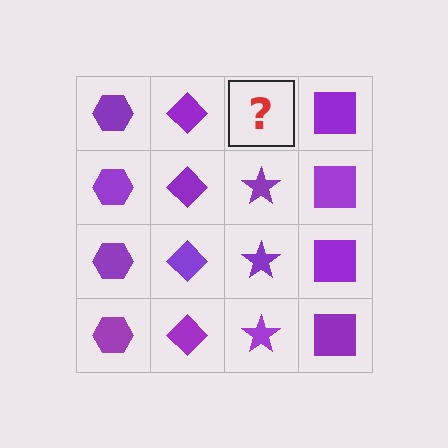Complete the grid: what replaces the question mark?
The question mark should be replaced with a purple star.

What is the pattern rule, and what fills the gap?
The rule is that each column has a consistent shape. The gap should be filled with a purple star.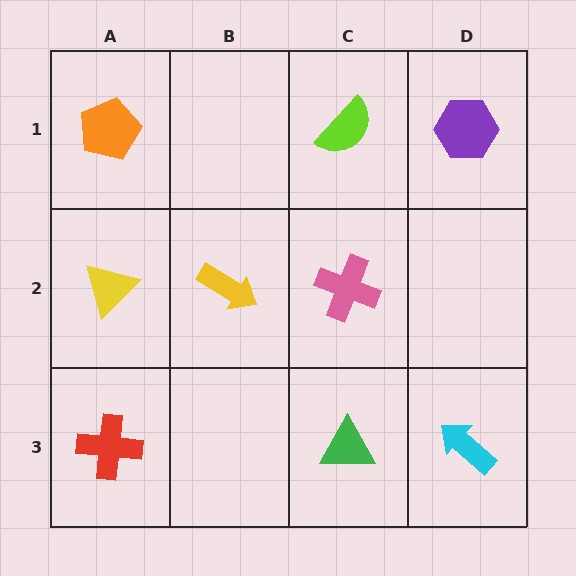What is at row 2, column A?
A yellow triangle.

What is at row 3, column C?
A green triangle.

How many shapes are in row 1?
3 shapes.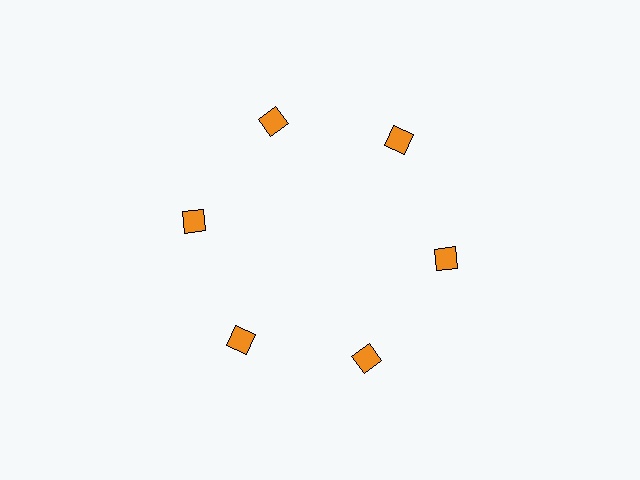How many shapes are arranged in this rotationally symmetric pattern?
There are 6 shapes, arranged in 6 groups of 1.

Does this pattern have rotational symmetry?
Yes, this pattern has 6-fold rotational symmetry. It looks the same after rotating 60 degrees around the center.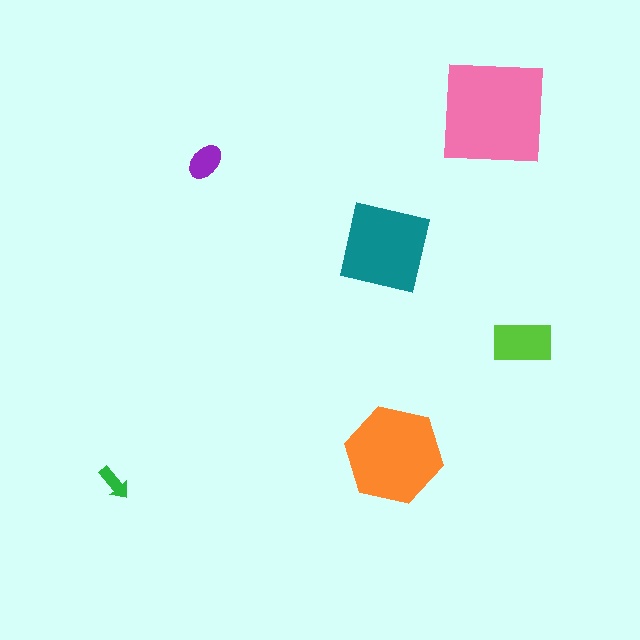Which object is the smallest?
The green arrow.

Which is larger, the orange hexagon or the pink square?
The pink square.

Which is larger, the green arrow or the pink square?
The pink square.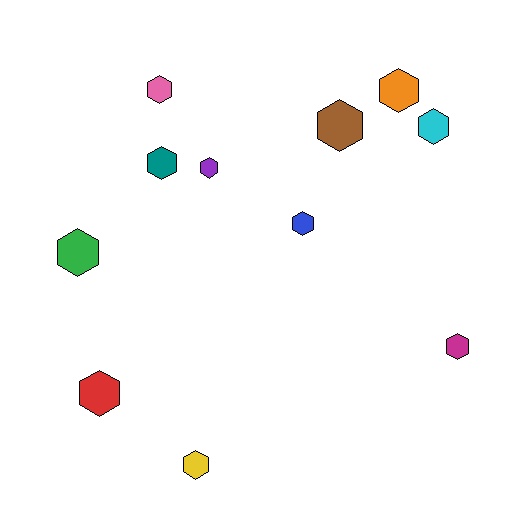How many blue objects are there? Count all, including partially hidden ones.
There is 1 blue object.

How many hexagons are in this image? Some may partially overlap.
There are 11 hexagons.